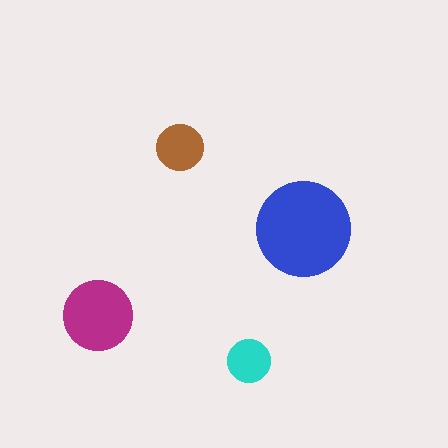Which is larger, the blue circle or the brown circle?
The blue one.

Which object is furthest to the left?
The magenta circle is leftmost.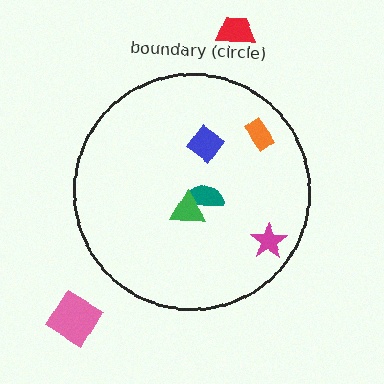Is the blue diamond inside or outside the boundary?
Inside.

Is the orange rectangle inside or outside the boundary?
Inside.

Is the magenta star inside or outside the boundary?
Inside.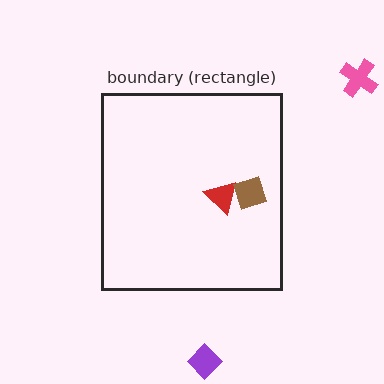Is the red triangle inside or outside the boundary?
Inside.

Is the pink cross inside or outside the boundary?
Outside.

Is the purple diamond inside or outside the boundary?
Outside.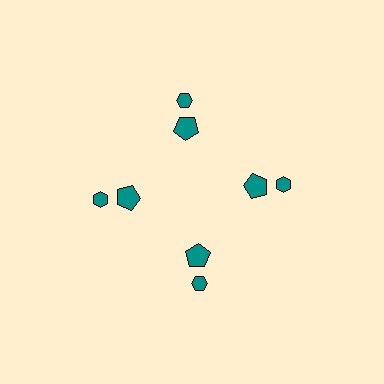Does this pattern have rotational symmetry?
Yes, this pattern has 4-fold rotational symmetry. It looks the same after rotating 90 degrees around the center.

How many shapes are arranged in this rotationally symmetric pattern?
There are 8 shapes, arranged in 4 groups of 2.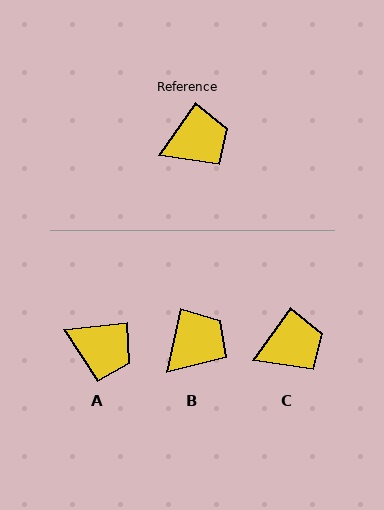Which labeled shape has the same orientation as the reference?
C.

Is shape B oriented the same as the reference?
No, it is off by about 23 degrees.